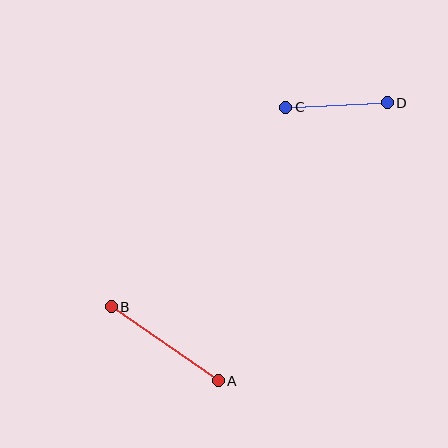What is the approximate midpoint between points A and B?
The midpoint is at approximately (165, 344) pixels.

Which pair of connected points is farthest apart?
Points A and B are farthest apart.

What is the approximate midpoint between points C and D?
The midpoint is at approximately (337, 105) pixels.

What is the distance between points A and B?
The distance is approximately 130 pixels.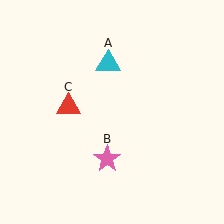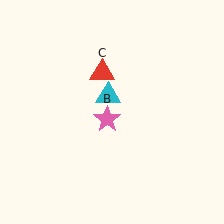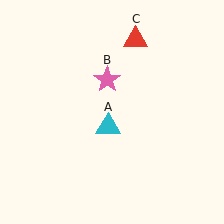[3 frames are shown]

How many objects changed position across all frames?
3 objects changed position: cyan triangle (object A), pink star (object B), red triangle (object C).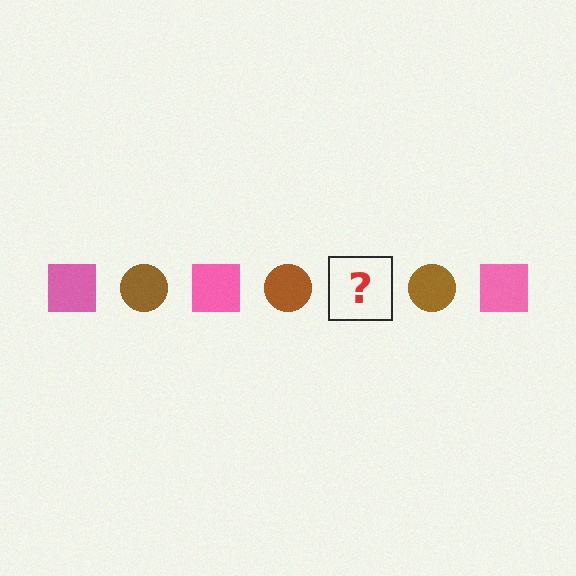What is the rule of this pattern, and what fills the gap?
The rule is that the pattern alternates between pink square and brown circle. The gap should be filled with a pink square.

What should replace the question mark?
The question mark should be replaced with a pink square.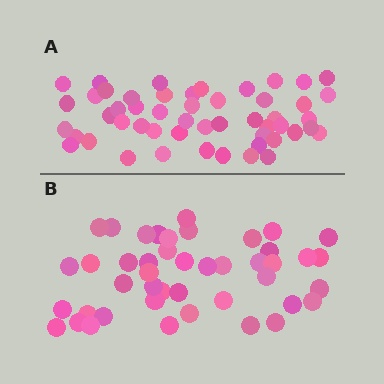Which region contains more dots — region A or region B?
Region A (the top region) has more dots.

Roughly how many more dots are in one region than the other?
Region A has roughly 8 or so more dots than region B.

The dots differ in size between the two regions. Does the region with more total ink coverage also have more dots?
No. Region B has more total ink coverage because its dots are larger, but region A actually contains more individual dots. Total area can be misleading — the number of items is what matters here.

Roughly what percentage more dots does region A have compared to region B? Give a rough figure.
About 15% more.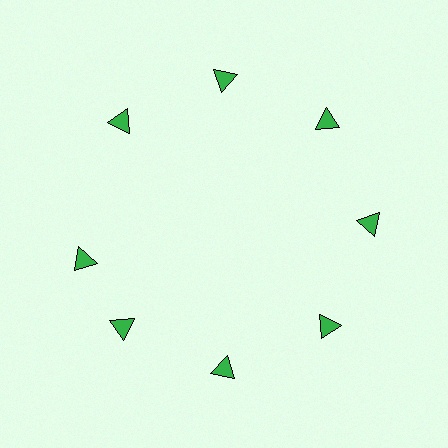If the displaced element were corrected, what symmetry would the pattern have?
It would have 8-fold rotational symmetry — the pattern would map onto itself every 45 degrees.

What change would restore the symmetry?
The symmetry would be restored by rotating it back into even spacing with its neighbors so that all 8 triangles sit at equal angles and equal distance from the center.